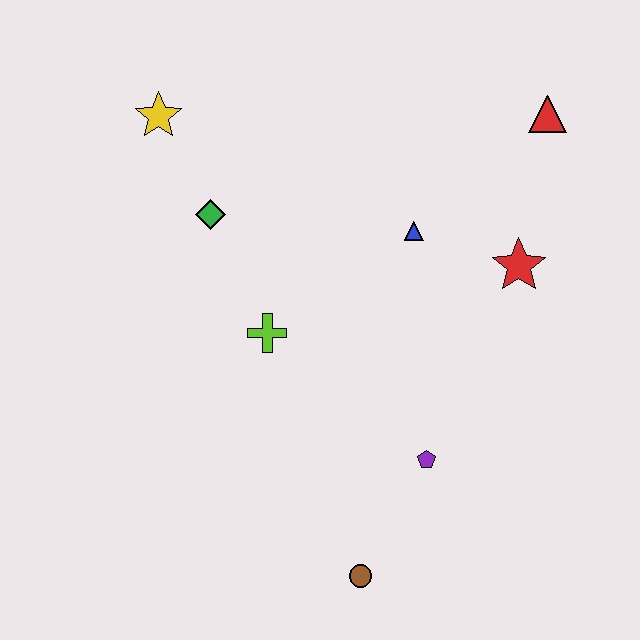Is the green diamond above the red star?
Yes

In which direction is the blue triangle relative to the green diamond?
The blue triangle is to the right of the green diamond.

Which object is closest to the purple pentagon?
The brown circle is closest to the purple pentagon.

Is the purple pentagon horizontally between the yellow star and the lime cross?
No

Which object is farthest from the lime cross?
The red triangle is farthest from the lime cross.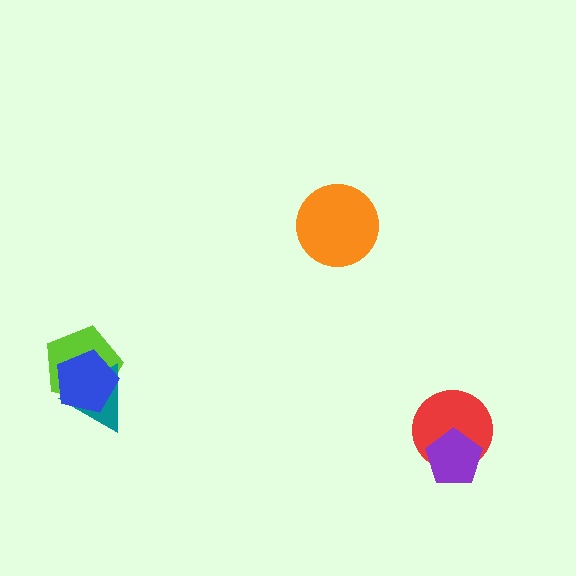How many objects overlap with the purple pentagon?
1 object overlaps with the purple pentagon.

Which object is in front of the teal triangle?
The blue pentagon is in front of the teal triangle.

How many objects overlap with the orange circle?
0 objects overlap with the orange circle.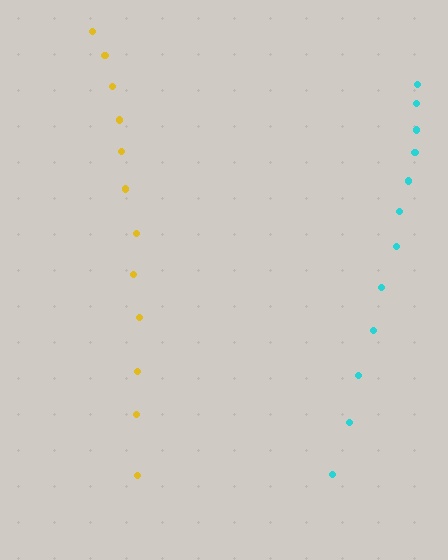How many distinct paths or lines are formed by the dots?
There are 2 distinct paths.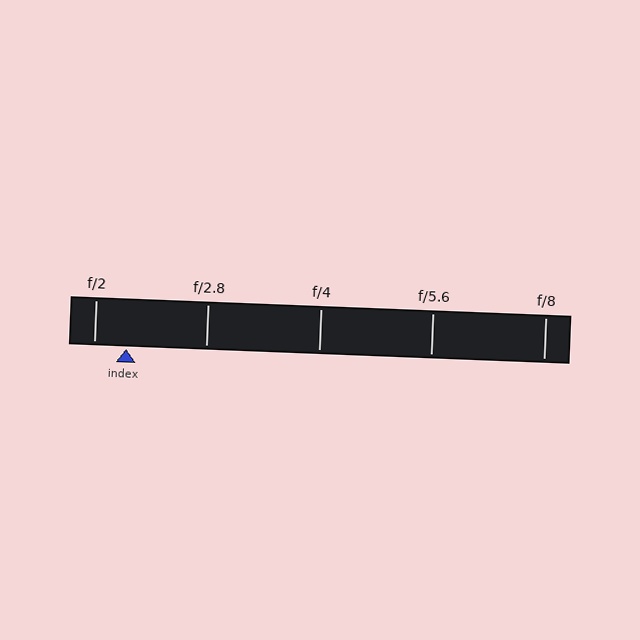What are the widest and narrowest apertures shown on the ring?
The widest aperture shown is f/2 and the narrowest is f/8.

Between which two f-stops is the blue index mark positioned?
The index mark is between f/2 and f/2.8.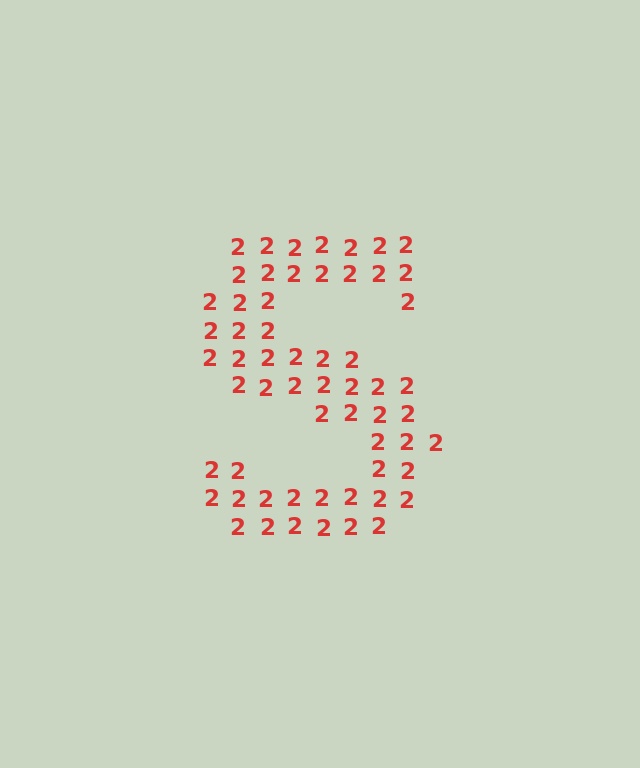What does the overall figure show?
The overall figure shows the letter S.